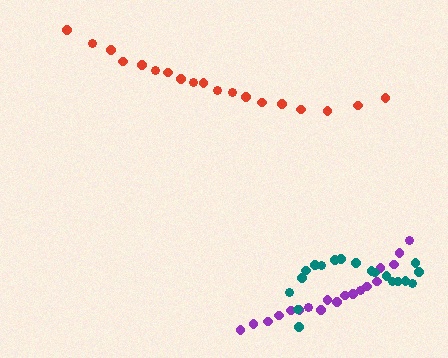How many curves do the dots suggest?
There are 3 distinct paths.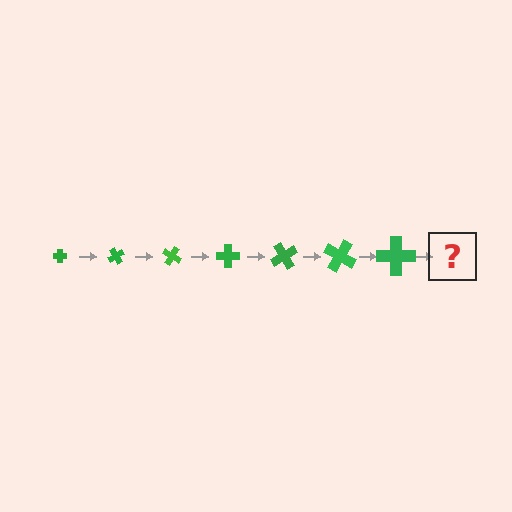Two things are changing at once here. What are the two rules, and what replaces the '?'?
The two rules are that the cross grows larger each step and it rotates 60 degrees each step. The '?' should be a cross, larger than the previous one and rotated 420 degrees from the start.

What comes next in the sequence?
The next element should be a cross, larger than the previous one and rotated 420 degrees from the start.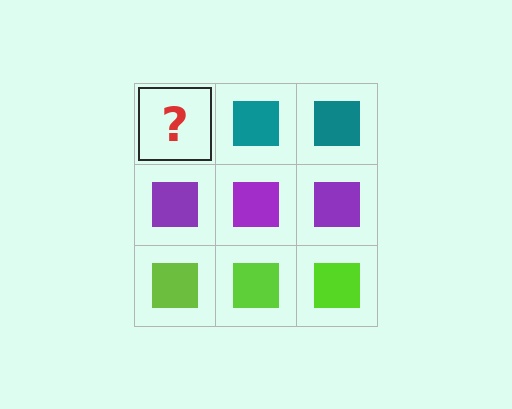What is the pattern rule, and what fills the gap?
The rule is that each row has a consistent color. The gap should be filled with a teal square.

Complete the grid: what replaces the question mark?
The question mark should be replaced with a teal square.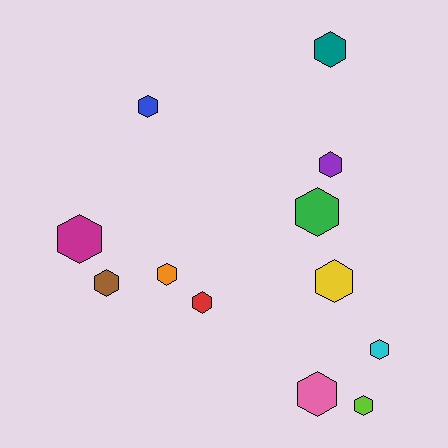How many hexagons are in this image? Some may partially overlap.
There are 12 hexagons.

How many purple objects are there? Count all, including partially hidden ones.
There is 1 purple object.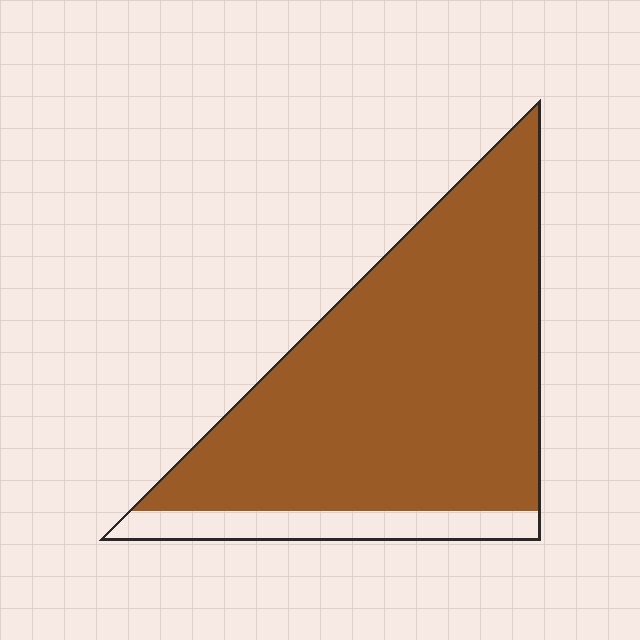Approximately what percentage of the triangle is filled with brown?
Approximately 85%.